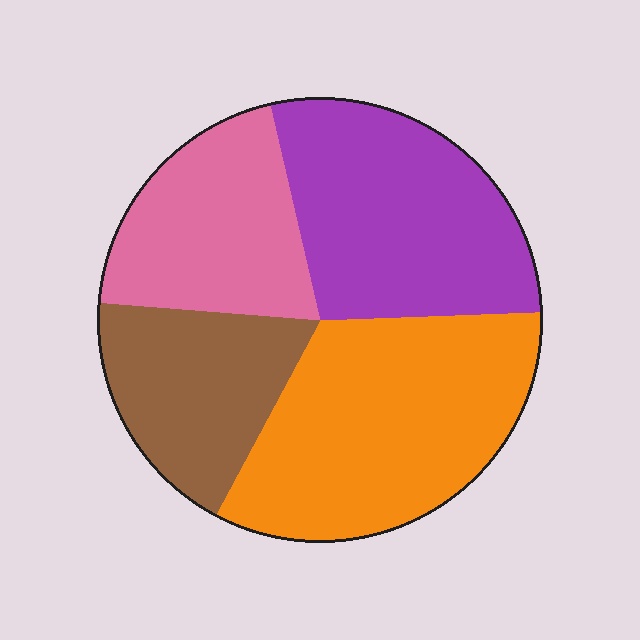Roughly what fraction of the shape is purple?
Purple covers roughly 30% of the shape.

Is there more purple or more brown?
Purple.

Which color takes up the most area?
Orange, at roughly 35%.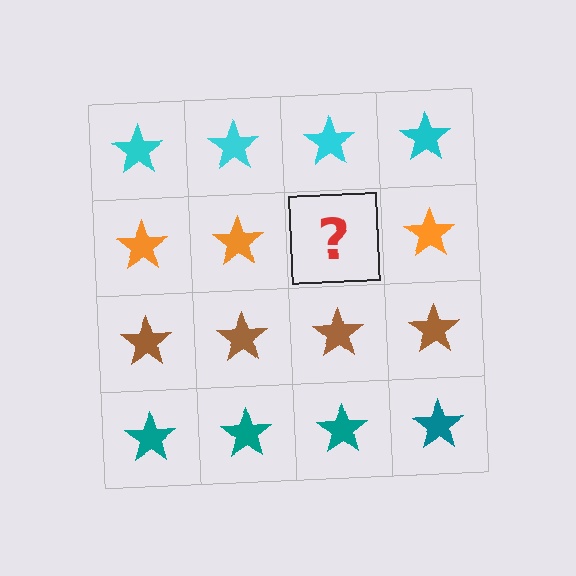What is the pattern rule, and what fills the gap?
The rule is that each row has a consistent color. The gap should be filled with an orange star.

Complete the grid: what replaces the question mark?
The question mark should be replaced with an orange star.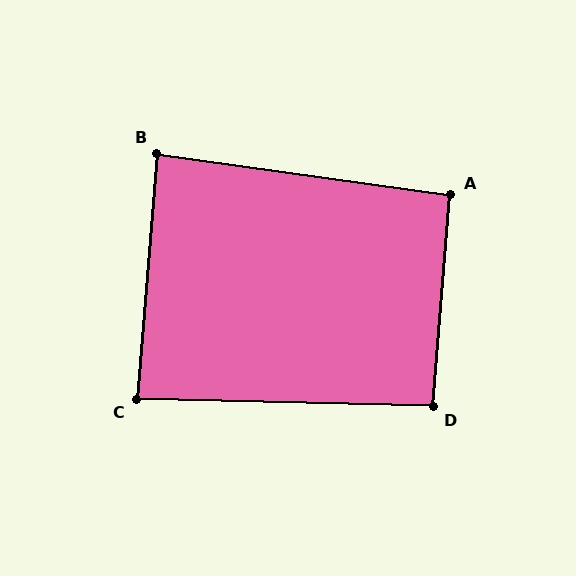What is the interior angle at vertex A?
Approximately 93 degrees (approximately right).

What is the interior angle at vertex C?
Approximately 87 degrees (approximately right).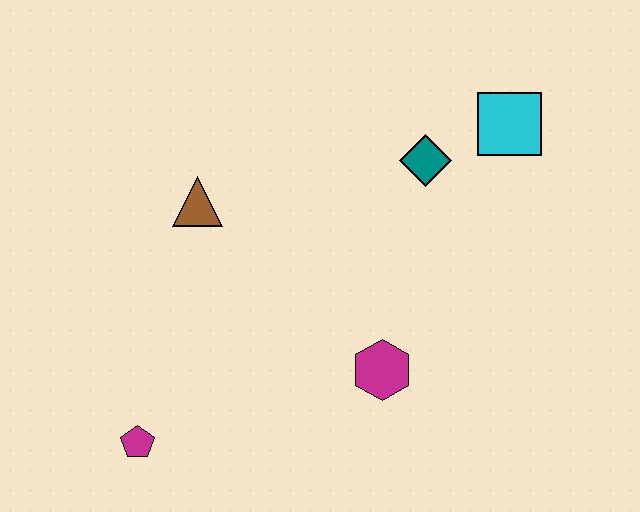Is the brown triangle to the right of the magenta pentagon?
Yes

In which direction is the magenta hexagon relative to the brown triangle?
The magenta hexagon is to the right of the brown triangle.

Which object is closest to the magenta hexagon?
The teal diamond is closest to the magenta hexagon.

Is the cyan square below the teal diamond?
No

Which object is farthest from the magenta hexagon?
The cyan square is farthest from the magenta hexagon.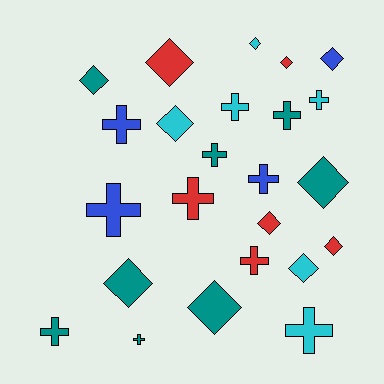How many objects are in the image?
There are 24 objects.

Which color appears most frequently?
Teal, with 8 objects.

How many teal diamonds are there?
There are 4 teal diamonds.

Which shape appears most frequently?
Cross, with 12 objects.